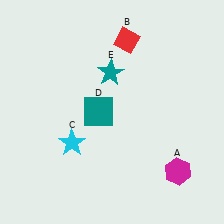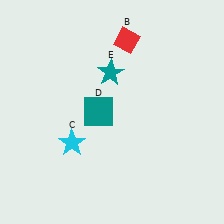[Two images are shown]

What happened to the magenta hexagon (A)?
The magenta hexagon (A) was removed in Image 2. It was in the bottom-right area of Image 1.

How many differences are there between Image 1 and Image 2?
There is 1 difference between the two images.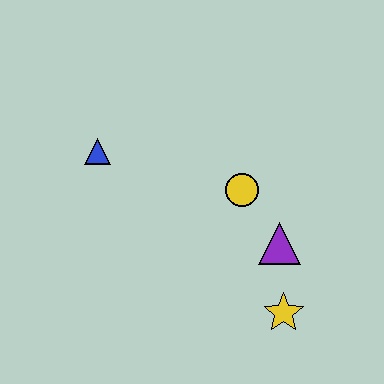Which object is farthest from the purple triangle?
The blue triangle is farthest from the purple triangle.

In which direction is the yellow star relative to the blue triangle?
The yellow star is to the right of the blue triangle.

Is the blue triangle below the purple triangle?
No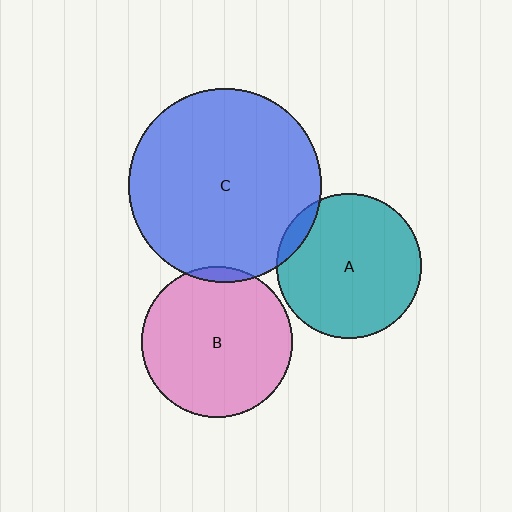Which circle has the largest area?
Circle C (blue).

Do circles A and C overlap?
Yes.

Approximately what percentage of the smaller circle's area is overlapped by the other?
Approximately 5%.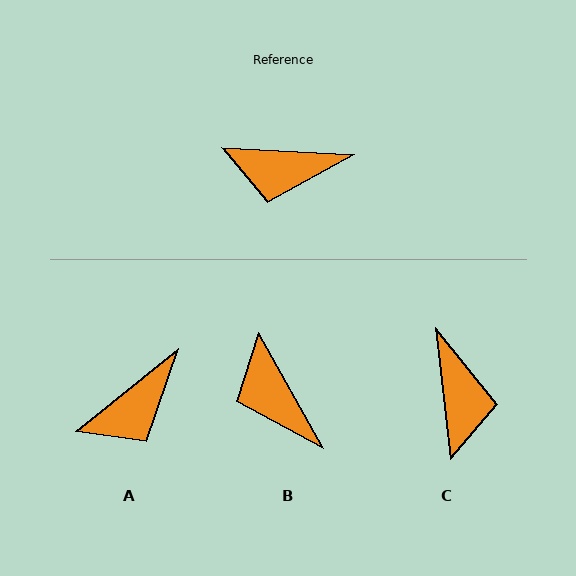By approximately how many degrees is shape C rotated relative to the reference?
Approximately 100 degrees counter-clockwise.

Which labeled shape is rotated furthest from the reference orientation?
C, about 100 degrees away.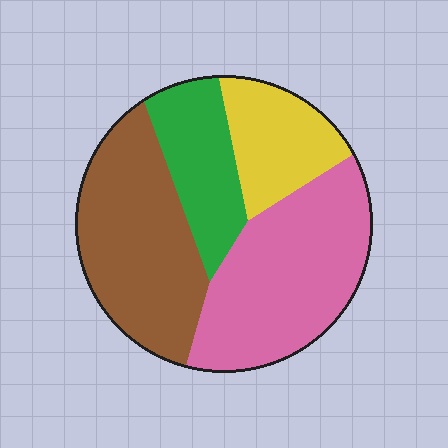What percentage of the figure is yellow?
Yellow takes up less than a sixth of the figure.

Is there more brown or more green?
Brown.